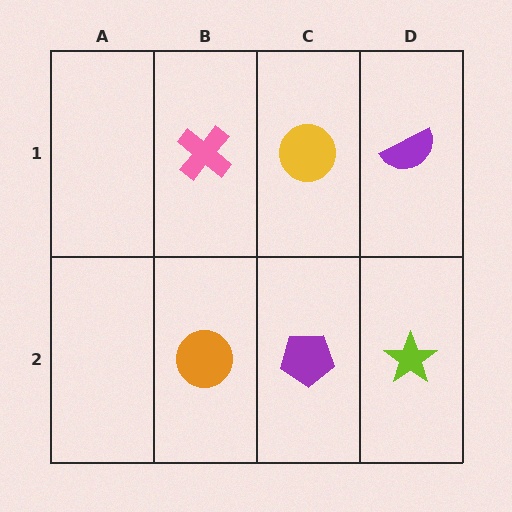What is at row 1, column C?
A yellow circle.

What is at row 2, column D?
A lime star.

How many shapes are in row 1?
3 shapes.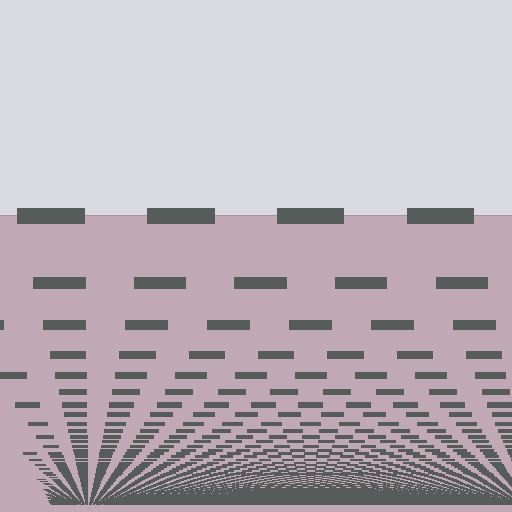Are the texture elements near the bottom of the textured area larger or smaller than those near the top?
Smaller. The gradient is inverted — elements near the bottom are smaller and denser.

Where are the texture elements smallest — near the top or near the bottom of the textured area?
Near the bottom.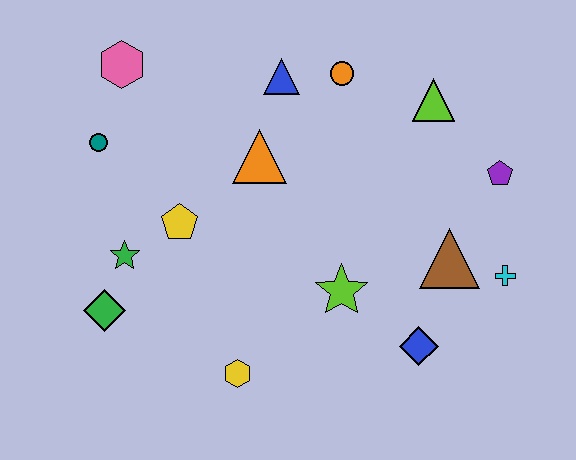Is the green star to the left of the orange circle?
Yes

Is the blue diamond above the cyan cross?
No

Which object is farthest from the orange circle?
The green diamond is farthest from the orange circle.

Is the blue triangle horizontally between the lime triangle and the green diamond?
Yes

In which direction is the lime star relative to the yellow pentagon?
The lime star is to the right of the yellow pentagon.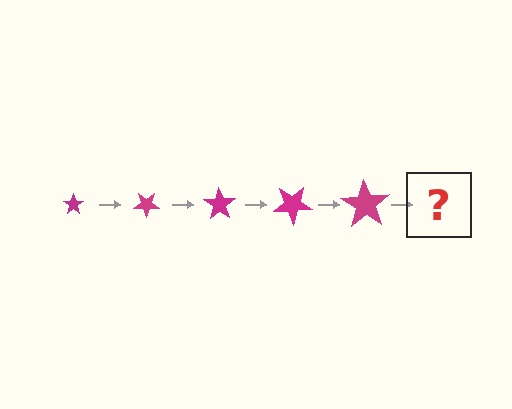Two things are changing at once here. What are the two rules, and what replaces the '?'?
The two rules are that the star grows larger each step and it rotates 35 degrees each step. The '?' should be a star, larger than the previous one and rotated 175 degrees from the start.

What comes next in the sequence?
The next element should be a star, larger than the previous one and rotated 175 degrees from the start.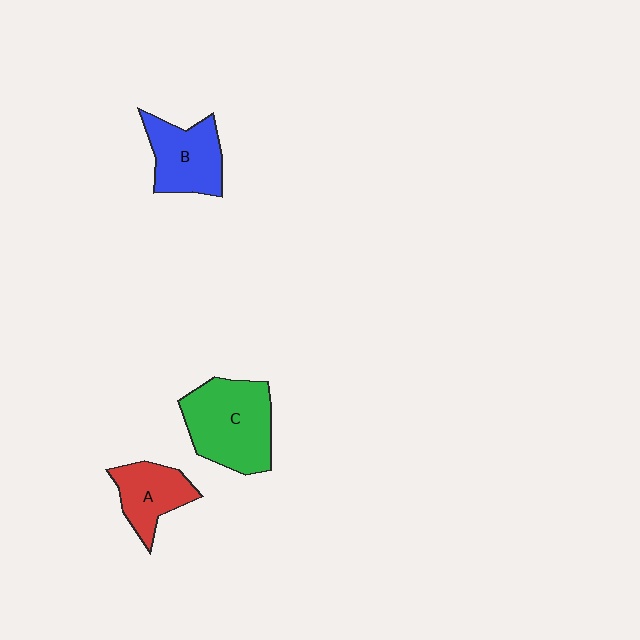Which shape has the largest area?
Shape C (green).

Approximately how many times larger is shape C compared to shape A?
Approximately 1.7 times.